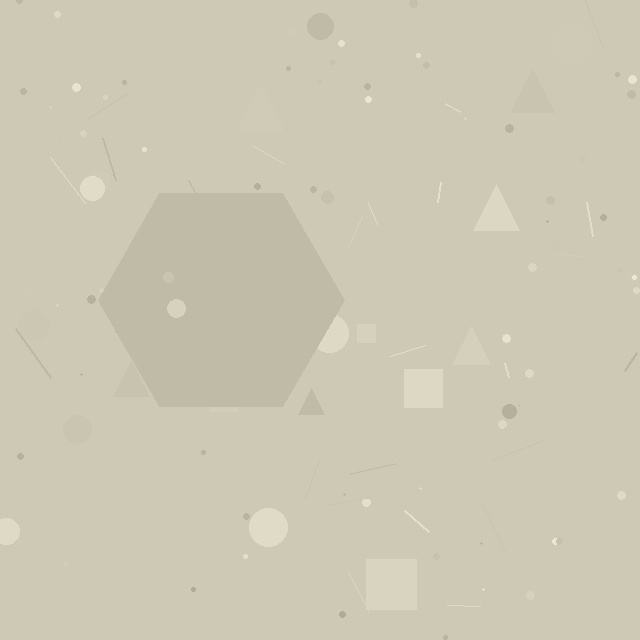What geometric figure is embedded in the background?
A hexagon is embedded in the background.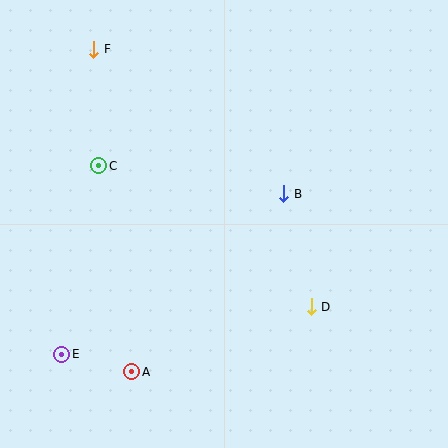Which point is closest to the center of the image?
Point B at (284, 194) is closest to the center.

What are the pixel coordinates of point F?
Point F is at (94, 49).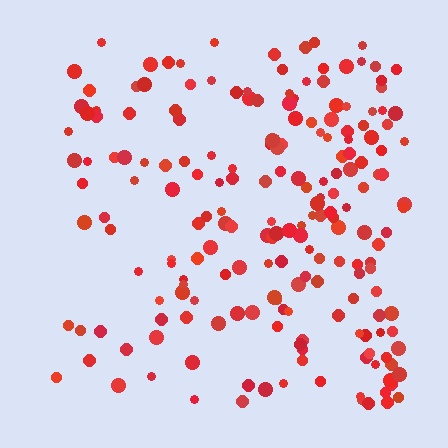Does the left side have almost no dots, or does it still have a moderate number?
Still a moderate number, just noticeably fewer than the right.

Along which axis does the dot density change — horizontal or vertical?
Horizontal.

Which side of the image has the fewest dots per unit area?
The left.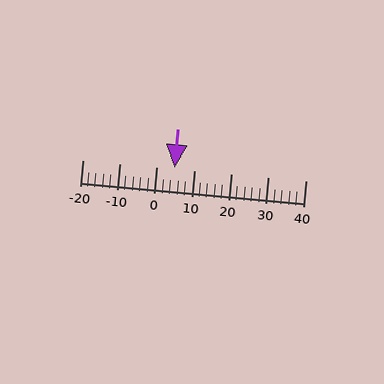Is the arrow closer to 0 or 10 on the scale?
The arrow is closer to 0.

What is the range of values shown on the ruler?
The ruler shows values from -20 to 40.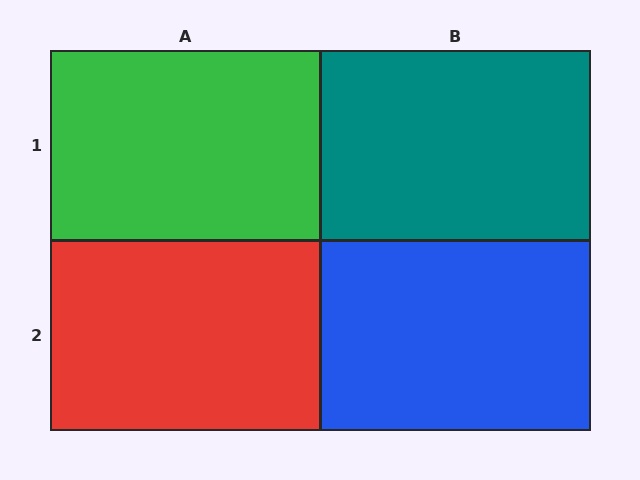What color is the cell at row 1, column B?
Teal.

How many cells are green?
1 cell is green.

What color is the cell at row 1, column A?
Green.